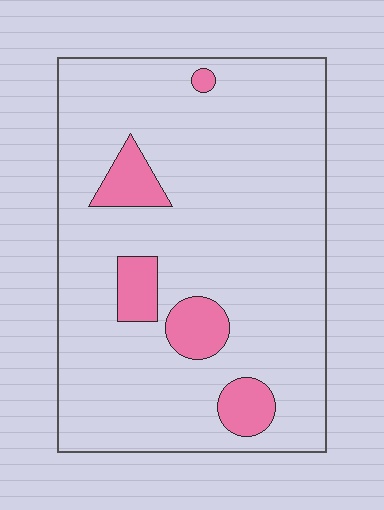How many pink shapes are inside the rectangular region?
5.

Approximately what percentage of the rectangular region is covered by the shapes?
Approximately 10%.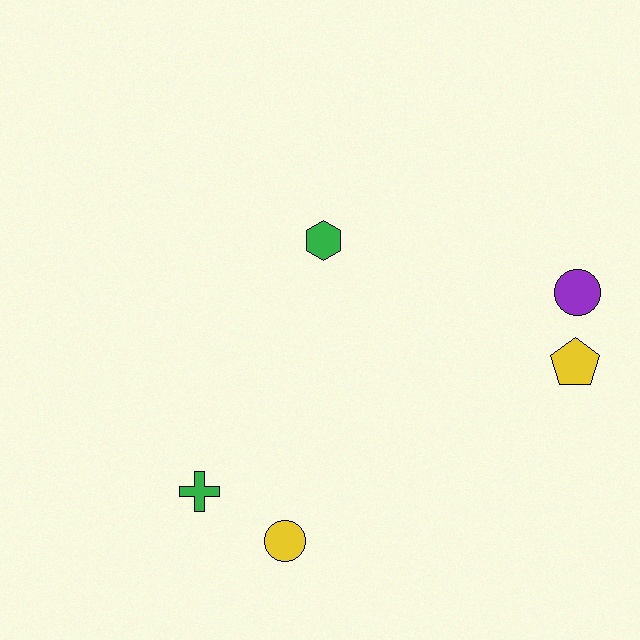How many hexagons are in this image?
There is 1 hexagon.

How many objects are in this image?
There are 5 objects.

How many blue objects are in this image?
There are no blue objects.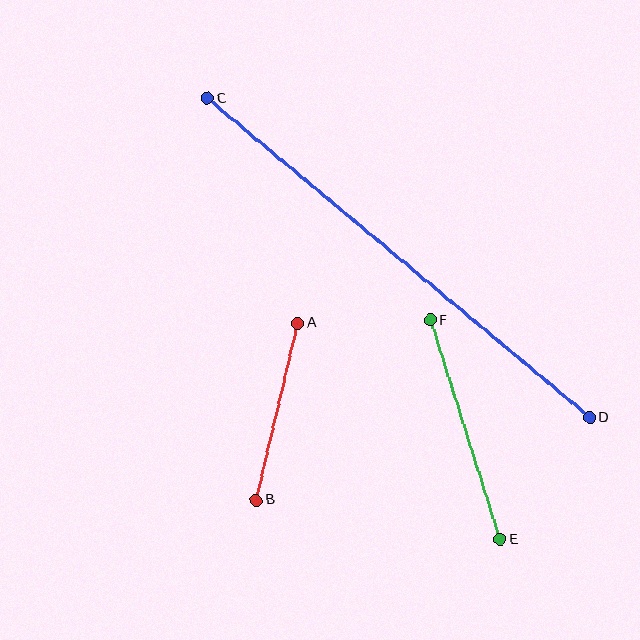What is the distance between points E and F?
The distance is approximately 230 pixels.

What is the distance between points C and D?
The distance is approximately 498 pixels.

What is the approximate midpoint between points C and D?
The midpoint is at approximately (398, 258) pixels.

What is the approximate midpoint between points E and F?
The midpoint is at approximately (465, 430) pixels.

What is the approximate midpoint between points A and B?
The midpoint is at approximately (277, 412) pixels.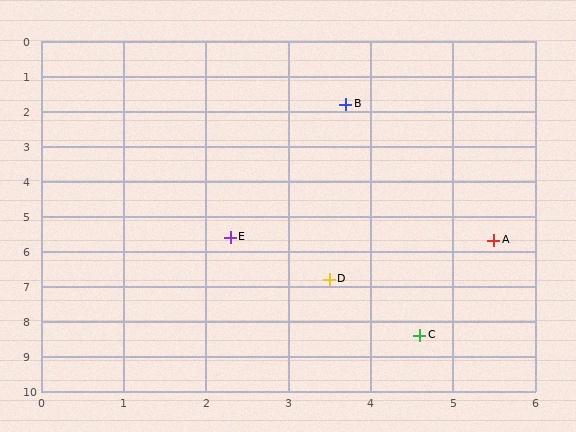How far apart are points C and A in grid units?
Points C and A are about 2.8 grid units apart.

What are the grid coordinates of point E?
Point E is at approximately (2.3, 5.6).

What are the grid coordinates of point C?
Point C is at approximately (4.6, 8.4).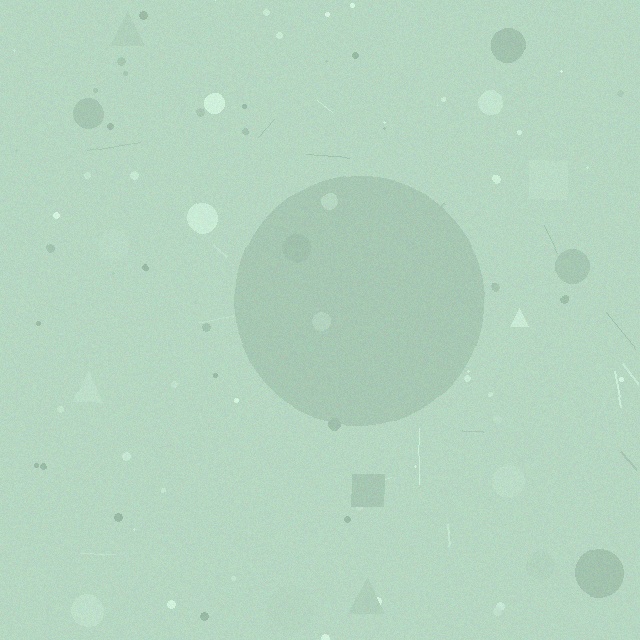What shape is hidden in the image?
A circle is hidden in the image.